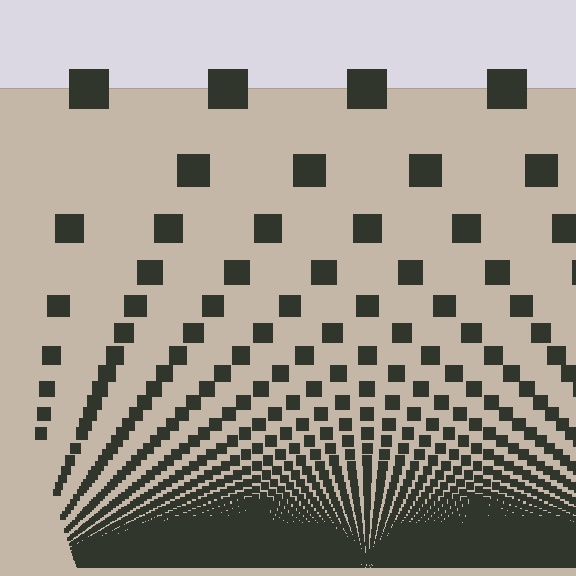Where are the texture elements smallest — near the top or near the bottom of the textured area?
Near the bottom.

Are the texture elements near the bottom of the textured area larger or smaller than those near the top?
Smaller. The gradient is inverted — elements near the bottom are smaller and denser.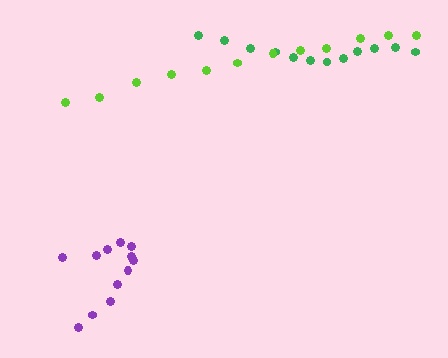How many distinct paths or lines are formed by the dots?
There are 3 distinct paths.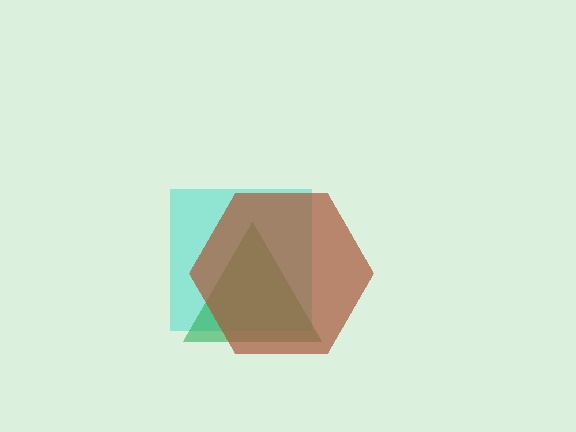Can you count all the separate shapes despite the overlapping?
Yes, there are 3 separate shapes.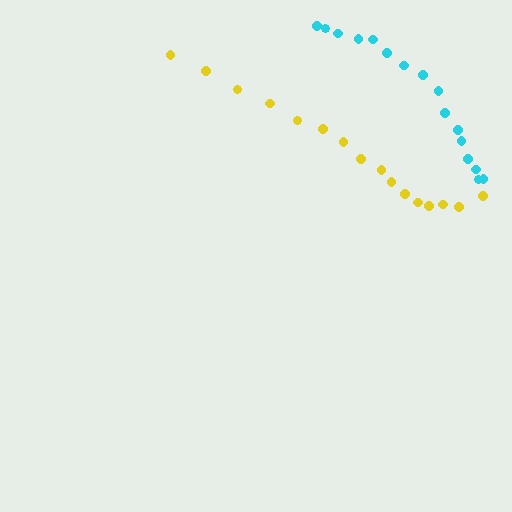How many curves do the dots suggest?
There are 2 distinct paths.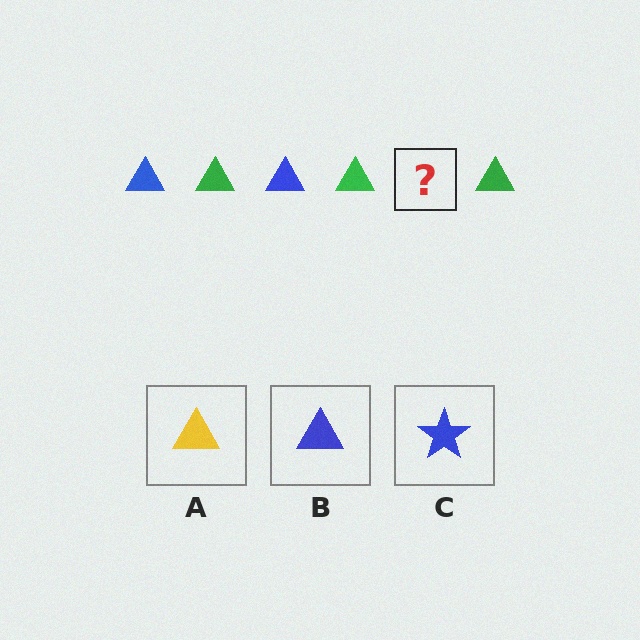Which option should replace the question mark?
Option B.